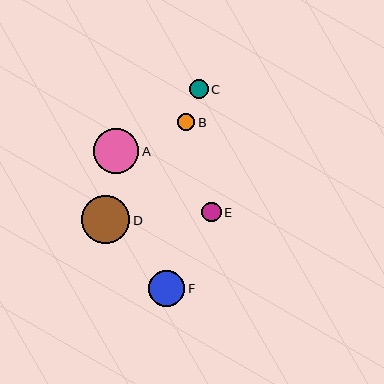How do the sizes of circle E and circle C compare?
Circle E and circle C are approximately the same size.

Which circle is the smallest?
Circle B is the smallest with a size of approximately 17 pixels.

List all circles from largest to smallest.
From largest to smallest: D, A, F, E, C, B.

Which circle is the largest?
Circle D is the largest with a size of approximately 48 pixels.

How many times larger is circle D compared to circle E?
Circle D is approximately 2.5 times the size of circle E.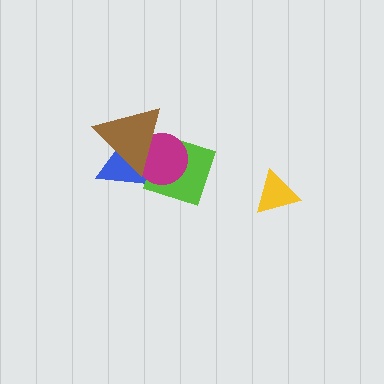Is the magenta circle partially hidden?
Yes, it is partially covered by another shape.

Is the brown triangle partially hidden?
No, no other shape covers it.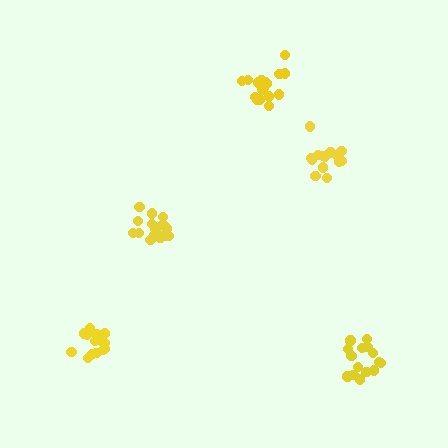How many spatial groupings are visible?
There are 5 spatial groupings.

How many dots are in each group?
Group 1: 15 dots, Group 2: 16 dots, Group 3: 18 dots, Group 4: 15 dots, Group 5: 17 dots (81 total).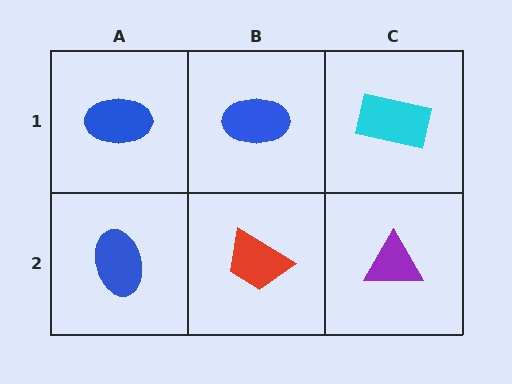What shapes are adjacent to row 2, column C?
A cyan rectangle (row 1, column C), a red trapezoid (row 2, column B).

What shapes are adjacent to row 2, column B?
A blue ellipse (row 1, column B), a blue ellipse (row 2, column A), a purple triangle (row 2, column C).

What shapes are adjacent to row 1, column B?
A red trapezoid (row 2, column B), a blue ellipse (row 1, column A), a cyan rectangle (row 1, column C).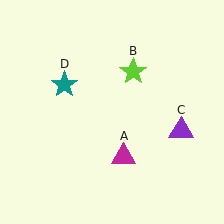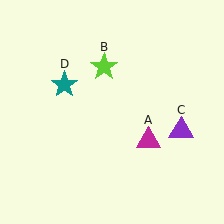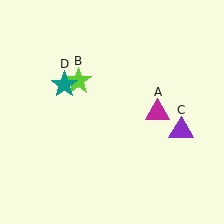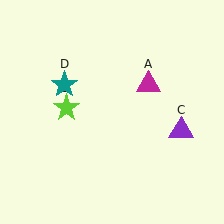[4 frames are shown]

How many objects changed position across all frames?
2 objects changed position: magenta triangle (object A), lime star (object B).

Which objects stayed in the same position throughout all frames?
Purple triangle (object C) and teal star (object D) remained stationary.